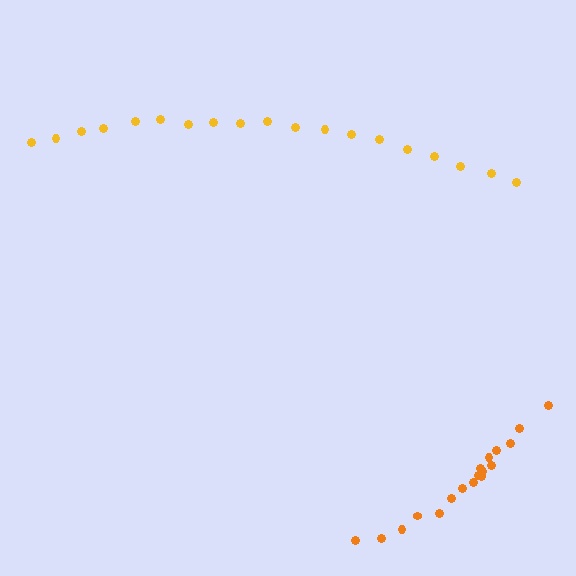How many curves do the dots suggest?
There are 2 distinct paths.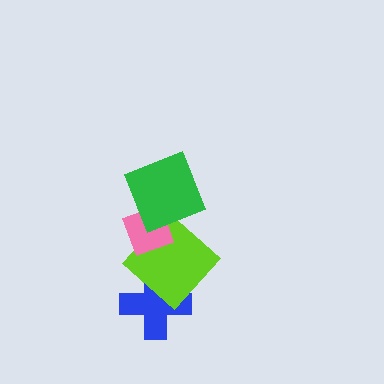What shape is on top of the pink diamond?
The green square is on top of the pink diamond.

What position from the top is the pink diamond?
The pink diamond is 2nd from the top.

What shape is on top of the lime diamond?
The pink diamond is on top of the lime diamond.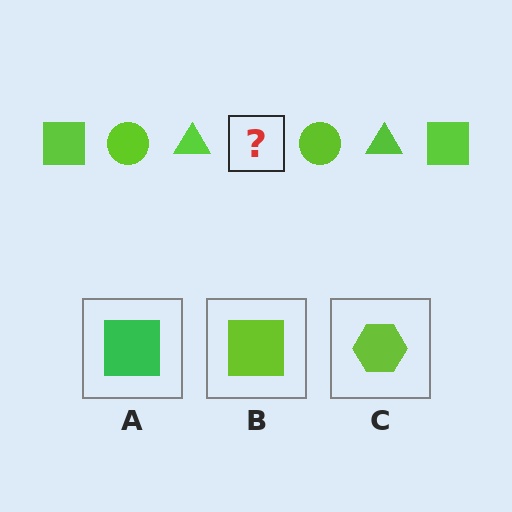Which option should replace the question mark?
Option B.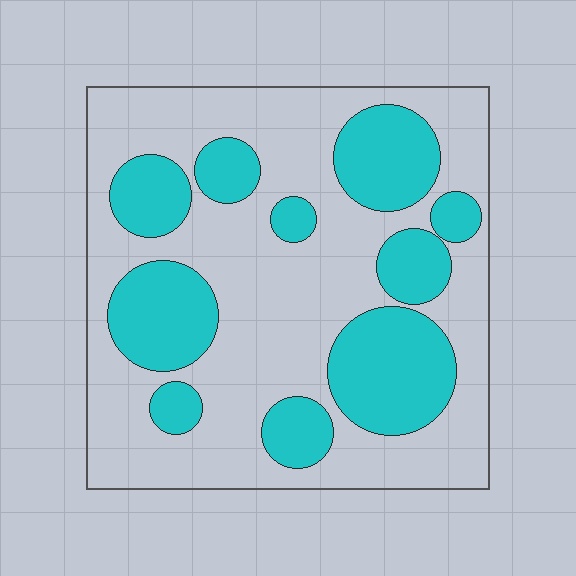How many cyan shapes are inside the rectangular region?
10.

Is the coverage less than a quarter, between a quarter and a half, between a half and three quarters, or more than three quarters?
Between a quarter and a half.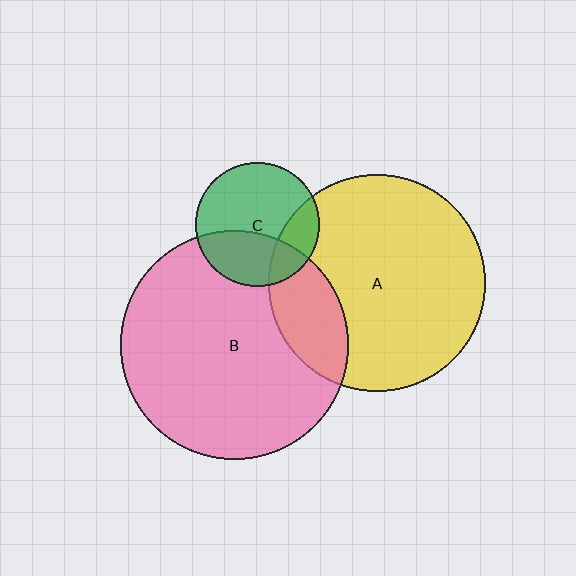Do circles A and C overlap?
Yes.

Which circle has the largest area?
Circle B (pink).